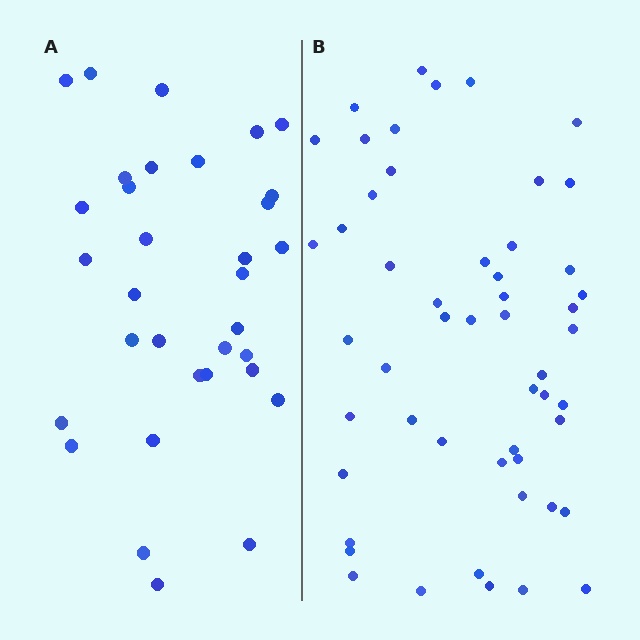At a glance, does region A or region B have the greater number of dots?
Region B (the right region) has more dots.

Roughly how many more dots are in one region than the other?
Region B has approximately 20 more dots than region A.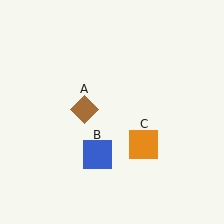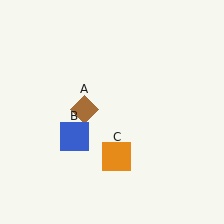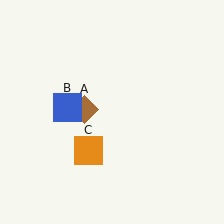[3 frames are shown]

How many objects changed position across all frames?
2 objects changed position: blue square (object B), orange square (object C).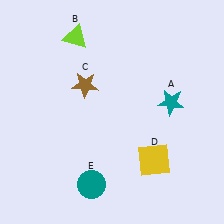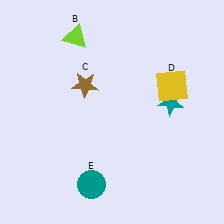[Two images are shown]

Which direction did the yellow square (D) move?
The yellow square (D) moved up.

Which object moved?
The yellow square (D) moved up.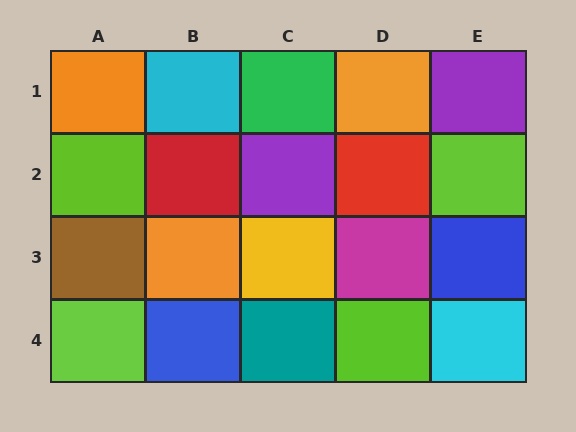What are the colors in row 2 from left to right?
Lime, red, purple, red, lime.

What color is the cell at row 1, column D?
Orange.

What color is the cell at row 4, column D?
Lime.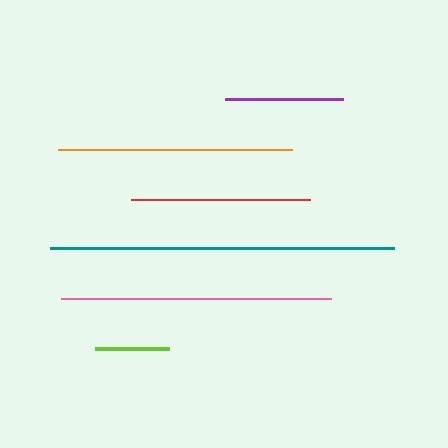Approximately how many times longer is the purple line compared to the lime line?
The purple line is approximately 1.6 times the length of the lime line.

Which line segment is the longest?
The teal line is the longest at approximately 344 pixels.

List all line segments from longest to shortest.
From longest to shortest: teal, pink, orange, red, purple, lime.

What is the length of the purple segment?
The purple segment is approximately 118 pixels long.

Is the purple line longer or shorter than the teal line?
The teal line is longer than the purple line.